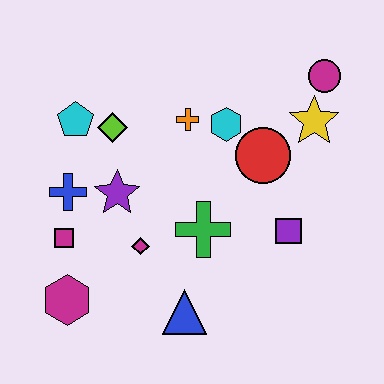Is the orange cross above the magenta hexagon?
Yes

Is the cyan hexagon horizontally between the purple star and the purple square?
Yes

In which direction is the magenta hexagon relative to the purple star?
The magenta hexagon is below the purple star.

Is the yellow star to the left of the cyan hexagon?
No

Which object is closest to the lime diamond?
The cyan pentagon is closest to the lime diamond.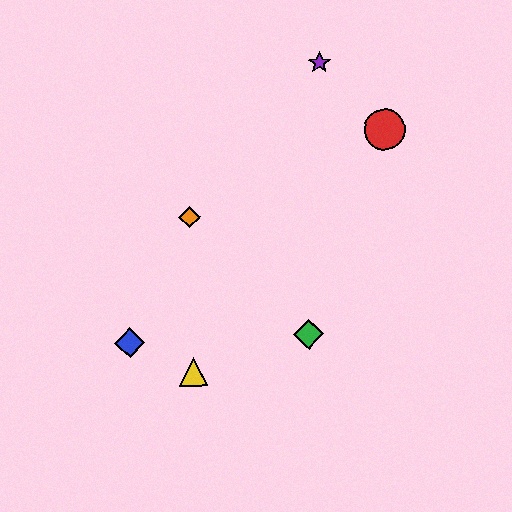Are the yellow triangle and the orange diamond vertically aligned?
Yes, both are at x≈194.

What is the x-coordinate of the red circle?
The red circle is at x≈385.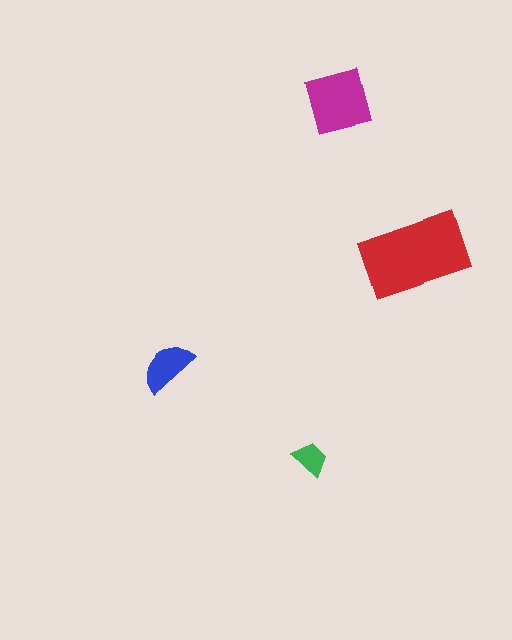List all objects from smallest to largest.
The green trapezoid, the blue semicircle, the magenta square, the red rectangle.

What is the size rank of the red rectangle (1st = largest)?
1st.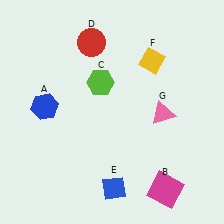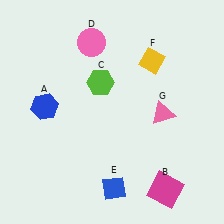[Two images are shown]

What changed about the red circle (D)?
In Image 1, D is red. In Image 2, it changed to pink.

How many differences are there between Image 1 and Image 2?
There is 1 difference between the two images.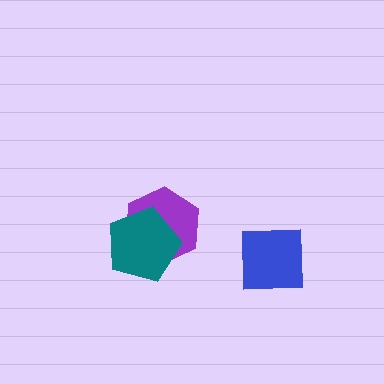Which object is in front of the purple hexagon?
The teal pentagon is in front of the purple hexagon.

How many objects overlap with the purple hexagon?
1 object overlaps with the purple hexagon.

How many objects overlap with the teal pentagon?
1 object overlaps with the teal pentagon.